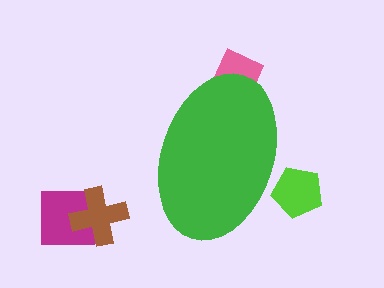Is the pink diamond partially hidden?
Yes, the pink diamond is partially hidden behind the green ellipse.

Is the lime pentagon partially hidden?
Yes, the lime pentagon is partially hidden behind the green ellipse.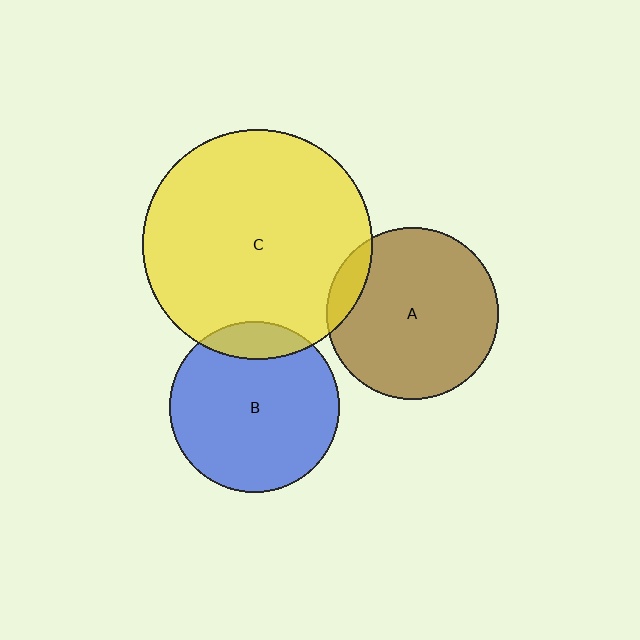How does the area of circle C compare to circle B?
Approximately 1.8 times.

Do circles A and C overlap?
Yes.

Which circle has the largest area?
Circle C (yellow).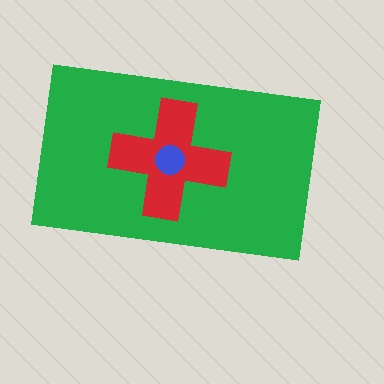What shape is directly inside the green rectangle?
The red cross.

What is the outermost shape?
The green rectangle.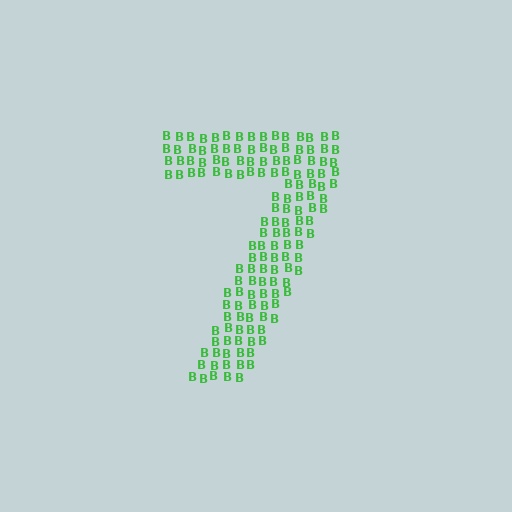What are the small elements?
The small elements are letter B's.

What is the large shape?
The large shape is the digit 7.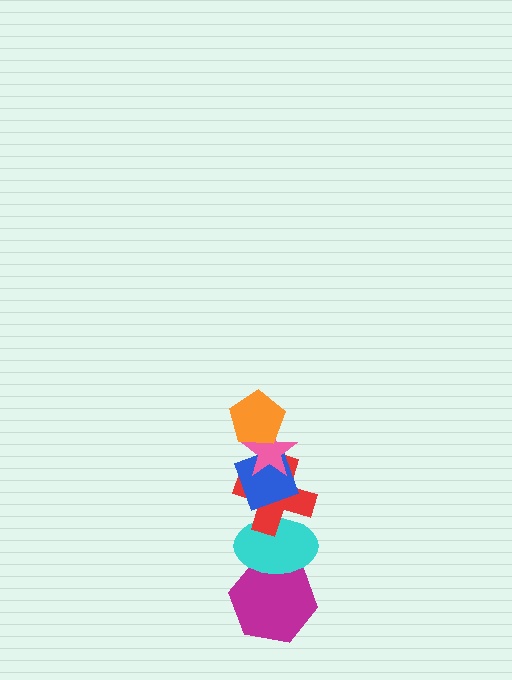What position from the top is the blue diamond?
The blue diamond is 3rd from the top.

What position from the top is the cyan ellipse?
The cyan ellipse is 5th from the top.